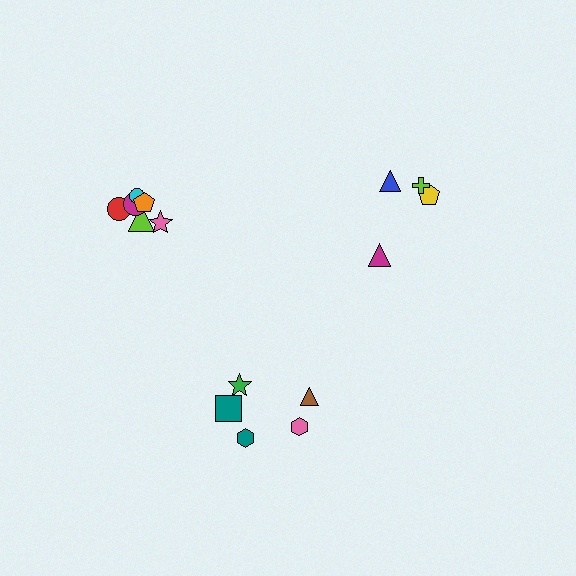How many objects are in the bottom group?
There are 5 objects.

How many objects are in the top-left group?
There are 6 objects.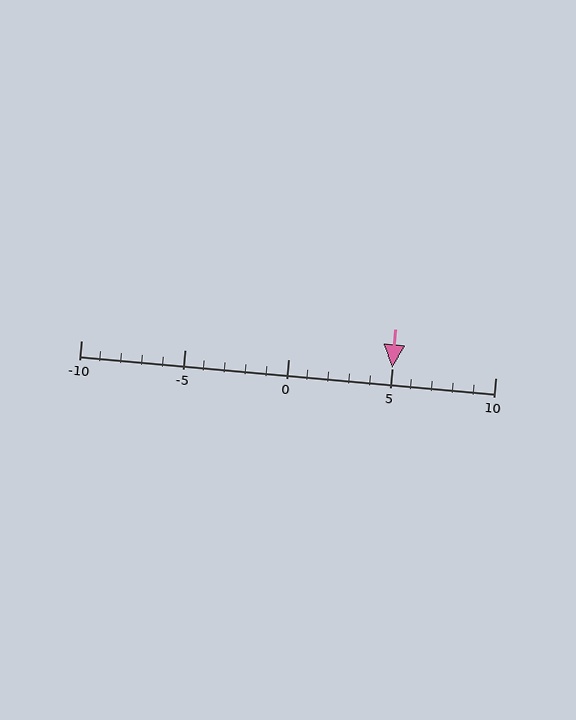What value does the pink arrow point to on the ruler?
The pink arrow points to approximately 5.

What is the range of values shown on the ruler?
The ruler shows values from -10 to 10.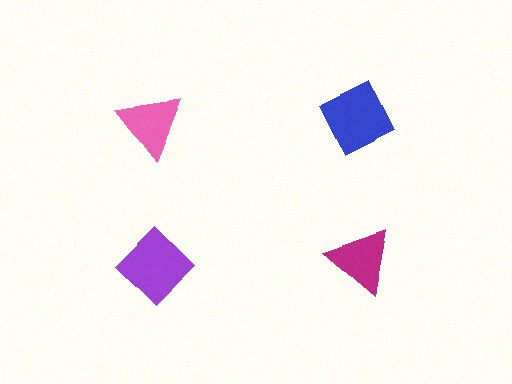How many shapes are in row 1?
2 shapes.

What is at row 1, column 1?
A pink triangle.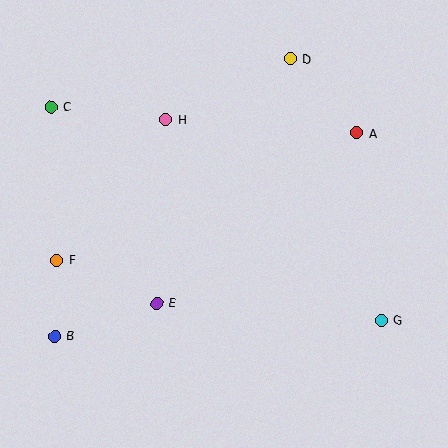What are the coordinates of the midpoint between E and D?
The midpoint between E and D is at (224, 181).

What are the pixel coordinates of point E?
Point E is at (157, 303).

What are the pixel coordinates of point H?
Point H is at (166, 119).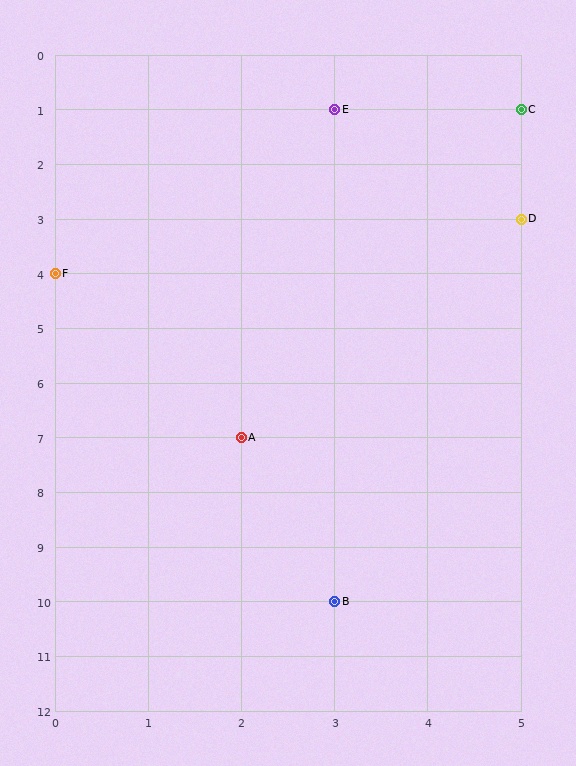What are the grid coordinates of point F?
Point F is at grid coordinates (0, 4).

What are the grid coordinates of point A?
Point A is at grid coordinates (2, 7).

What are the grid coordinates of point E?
Point E is at grid coordinates (3, 1).